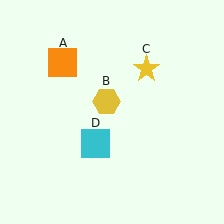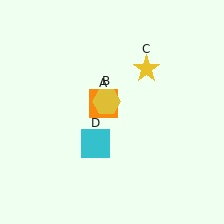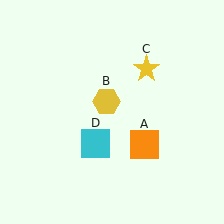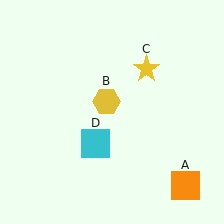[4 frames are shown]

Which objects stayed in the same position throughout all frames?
Yellow hexagon (object B) and yellow star (object C) and cyan square (object D) remained stationary.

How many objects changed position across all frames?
1 object changed position: orange square (object A).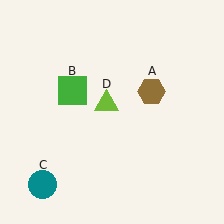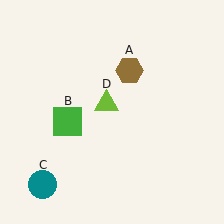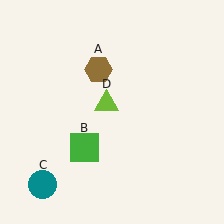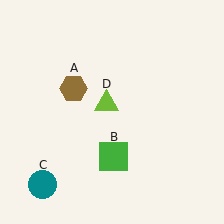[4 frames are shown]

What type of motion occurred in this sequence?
The brown hexagon (object A), green square (object B) rotated counterclockwise around the center of the scene.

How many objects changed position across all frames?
2 objects changed position: brown hexagon (object A), green square (object B).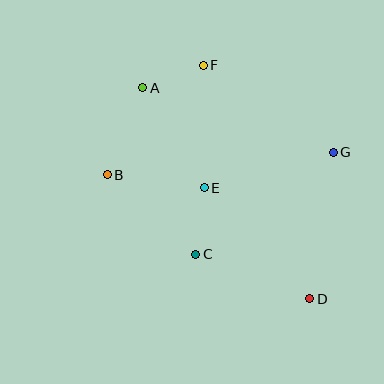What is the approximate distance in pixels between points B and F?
The distance between B and F is approximately 146 pixels.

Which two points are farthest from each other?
Points A and D are farthest from each other.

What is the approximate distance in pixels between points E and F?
The distance between E and F is approximately 123 pixels.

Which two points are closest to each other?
Points A and F are closest to each other.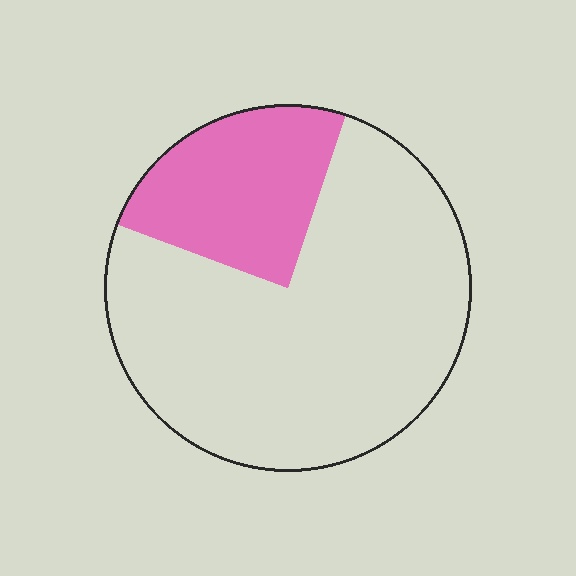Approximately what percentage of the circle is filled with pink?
Approximately 25%.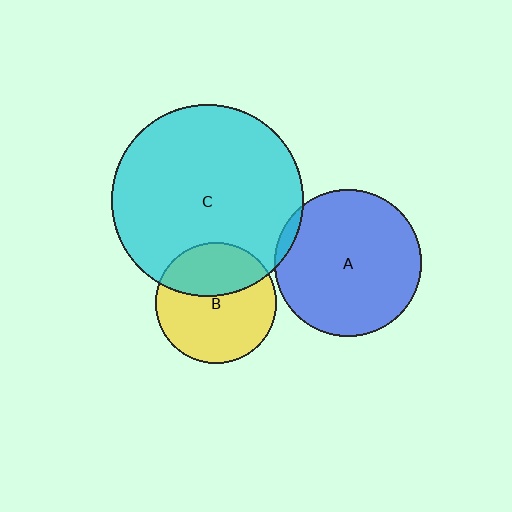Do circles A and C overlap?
Yes.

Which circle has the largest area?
Circle C (cyan).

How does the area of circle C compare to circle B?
Approximately 2.5 times.